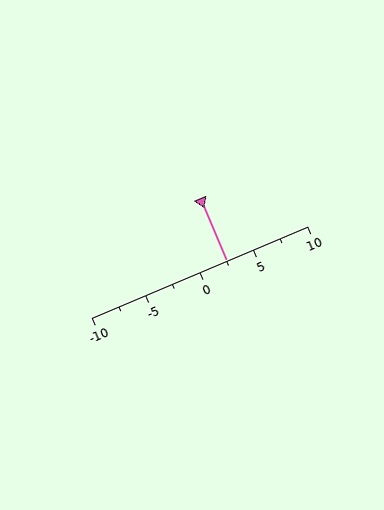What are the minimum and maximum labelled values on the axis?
The axis runs from -10 to 10.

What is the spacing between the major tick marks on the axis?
The major ticks are spaced 5 apart.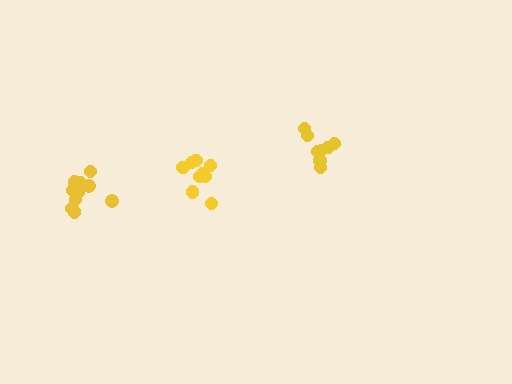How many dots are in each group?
Group 1: 11 dots, Group 2: 8 dots, Group 3: 9 dots (28 total).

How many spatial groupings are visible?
There are 3 spatial groupings.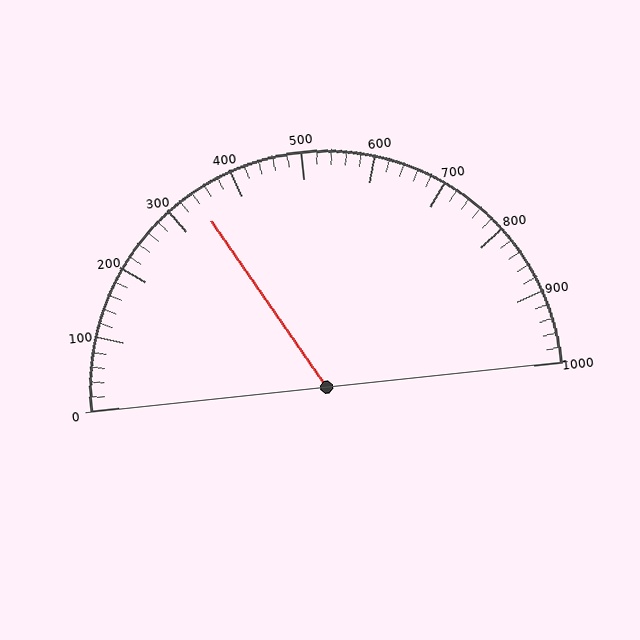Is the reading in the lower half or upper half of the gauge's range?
The reading is in the lower half of the range (0 to 1000).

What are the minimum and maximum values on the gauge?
The gauge ranges from 0 to 1000.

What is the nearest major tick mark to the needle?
The nearest major tick mark is 300.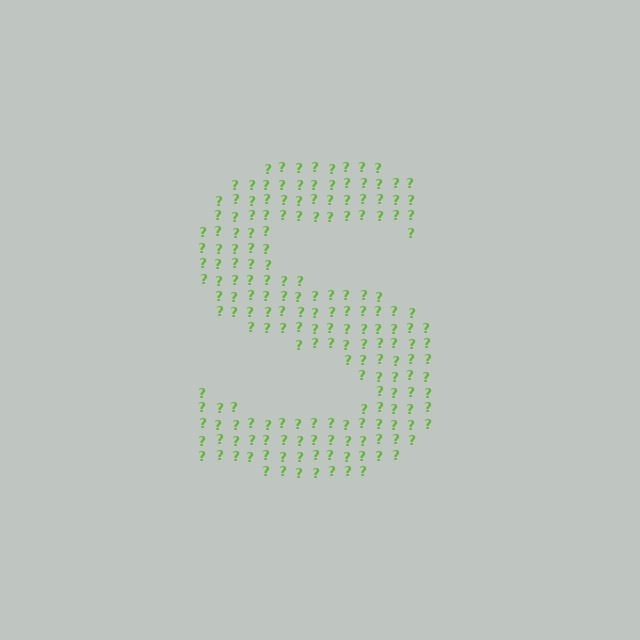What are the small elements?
The small elements are question marks.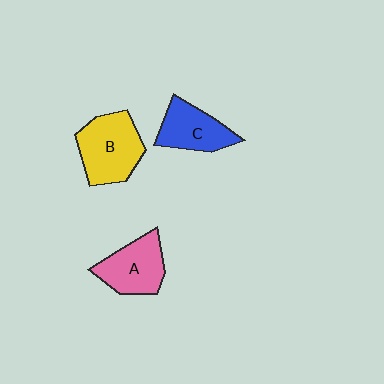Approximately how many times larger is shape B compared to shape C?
Approximately 1.3 times.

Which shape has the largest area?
Shape B (yellow).